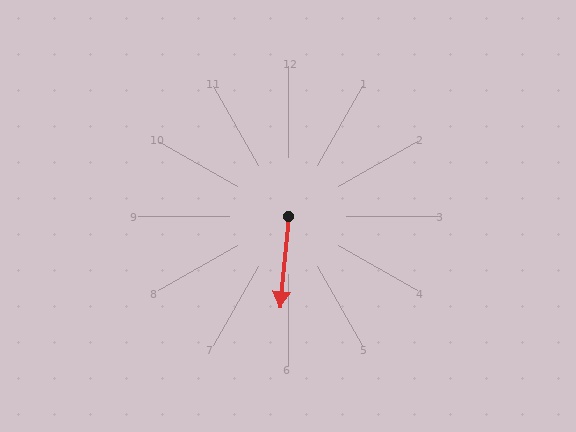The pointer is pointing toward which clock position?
Roughly 6 o'clock.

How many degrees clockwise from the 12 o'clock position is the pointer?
Approximately 185 degrees.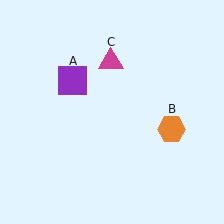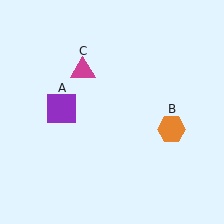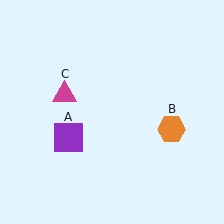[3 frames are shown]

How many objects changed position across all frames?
2 objects changed position: purple square (object A), magenta triangle (object C).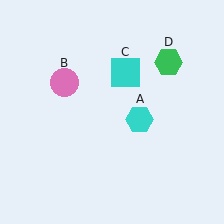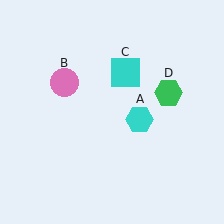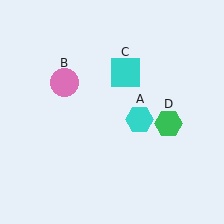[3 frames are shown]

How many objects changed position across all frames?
1 object changed position: green hexagon (object D).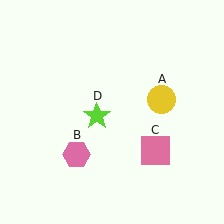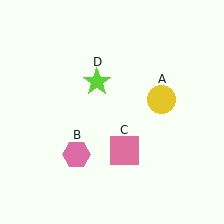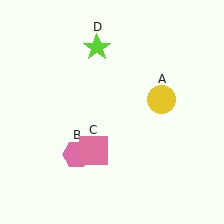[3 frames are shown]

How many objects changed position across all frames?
2 objects changed position: pink square (object C), lime star (object D).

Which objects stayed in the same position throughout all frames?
Yellow circle (object A) and pink hexagon (object B) remained stationary.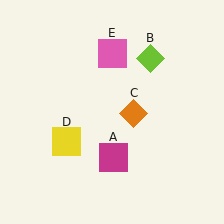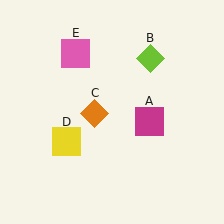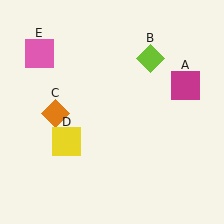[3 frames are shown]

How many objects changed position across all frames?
3 objects changed position: magenta square (object A), orange diamond (object C), pink square (object E).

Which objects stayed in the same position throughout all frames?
Lime diamond (object B) and yellow square (object D) remained stationary.